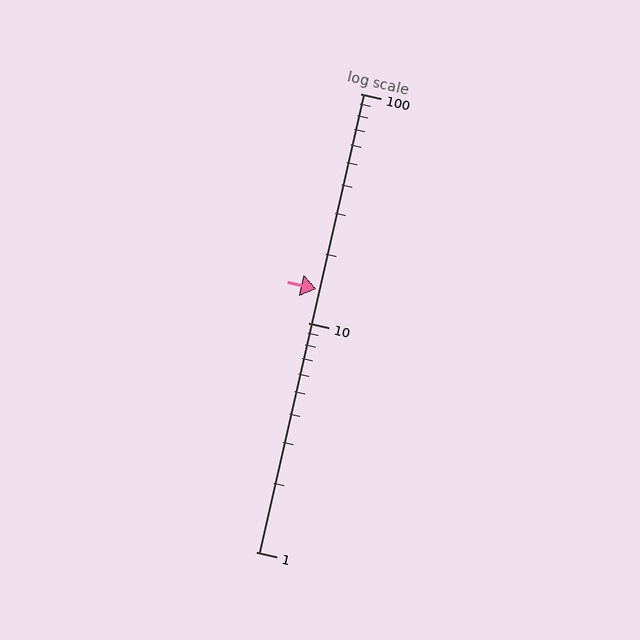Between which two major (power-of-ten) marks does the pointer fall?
The pointer is between 10 and 100.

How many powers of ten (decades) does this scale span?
The scale spans 2 decades, from 1 to 100.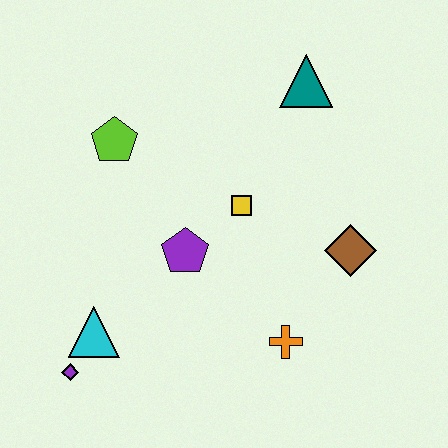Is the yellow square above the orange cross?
Yes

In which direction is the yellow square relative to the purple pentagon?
The yellow square is to the right of the purple pentagon.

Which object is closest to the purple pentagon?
The yellow square is closest to the purple pentagon.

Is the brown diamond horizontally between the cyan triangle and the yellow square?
No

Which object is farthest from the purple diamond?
The teal triangle is farthest from the purple diamond.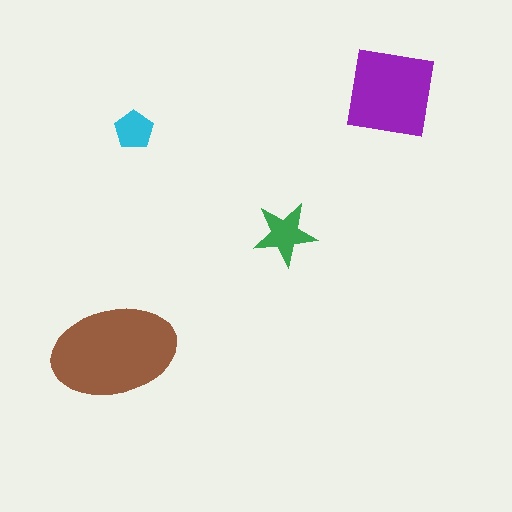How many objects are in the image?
There are 4 objects in the image.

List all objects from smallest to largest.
The cyan pentagon, the green star, the purple square, the brown ellipse.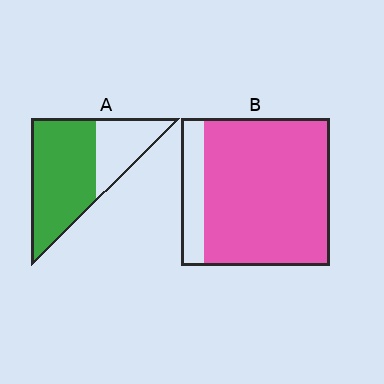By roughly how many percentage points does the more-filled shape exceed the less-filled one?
By roughly 15 percentage points (B over A).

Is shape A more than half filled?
Yes.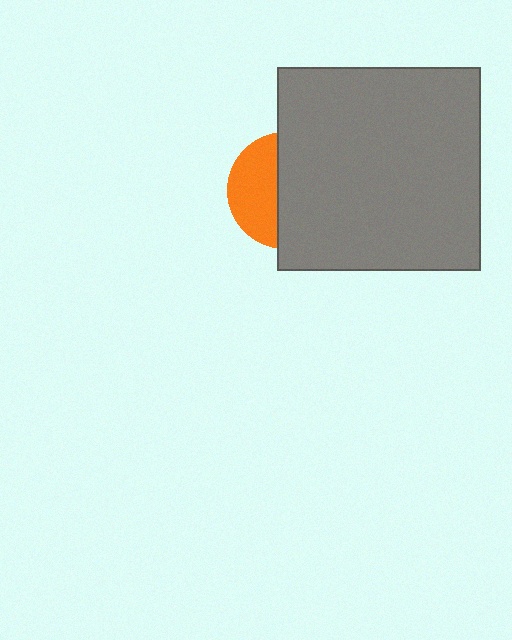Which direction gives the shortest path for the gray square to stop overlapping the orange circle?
Moving right gives the shortest separation.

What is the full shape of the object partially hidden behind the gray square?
The partially hidden object is an orange circle.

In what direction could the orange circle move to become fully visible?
The orange circle could move left. That would shift it out from behind the gray square entirely.